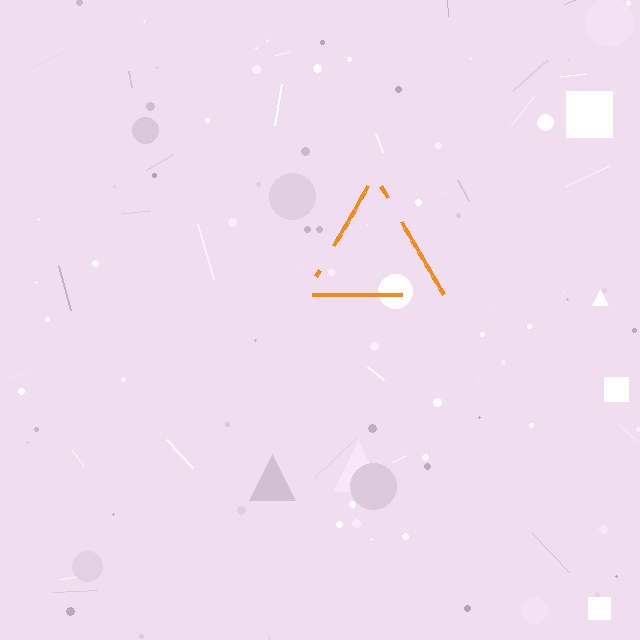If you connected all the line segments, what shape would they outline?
They would outline a triangle.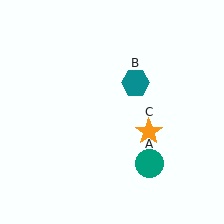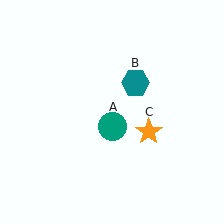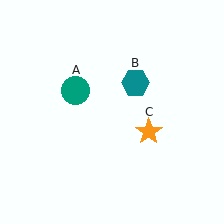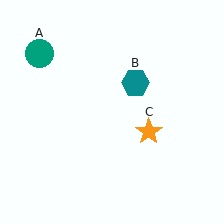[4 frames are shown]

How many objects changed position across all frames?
1 object changed position: teal circle (object A).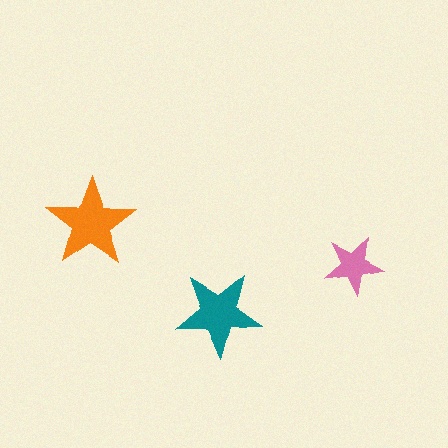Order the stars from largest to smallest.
the orange one, the teal one, the pink one.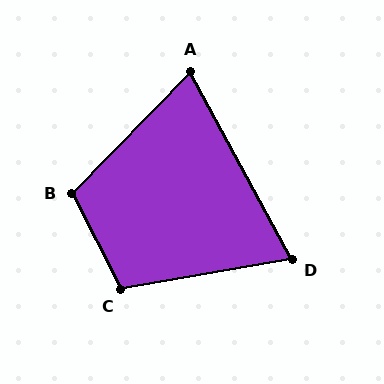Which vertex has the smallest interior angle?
D, at approximately 72 degrees.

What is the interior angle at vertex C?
Approximately 107 degrees (obtuse).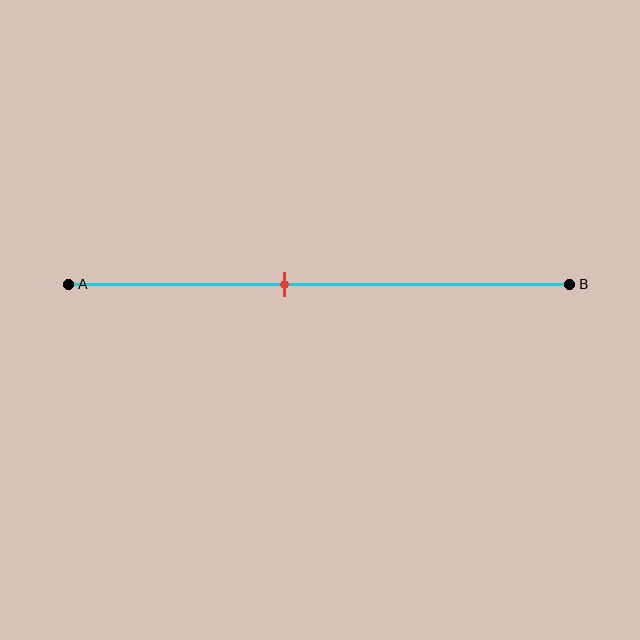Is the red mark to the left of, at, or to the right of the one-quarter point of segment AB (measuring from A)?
The red mark is to the right of the one-quarter point of segment AB.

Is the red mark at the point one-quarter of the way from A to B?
No, the mark is at about 45% from A, not at the 25% one-quarter point.